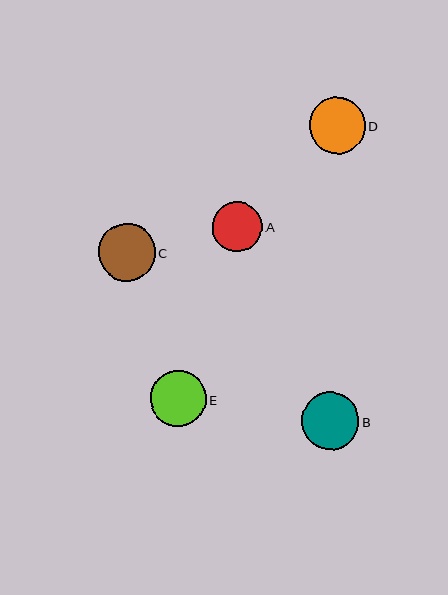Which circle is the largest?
Circle B is the largest with a size of approximately 57 pixels.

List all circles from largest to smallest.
From largest to smallest: B, C, D, E, A.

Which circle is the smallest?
Circle A is the smallest with a size of approximately 50 pixels.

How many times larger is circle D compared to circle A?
Circle D is approximately 1.1 times the size of circle A.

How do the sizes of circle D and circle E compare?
Circle D and circle E are approximately the same size.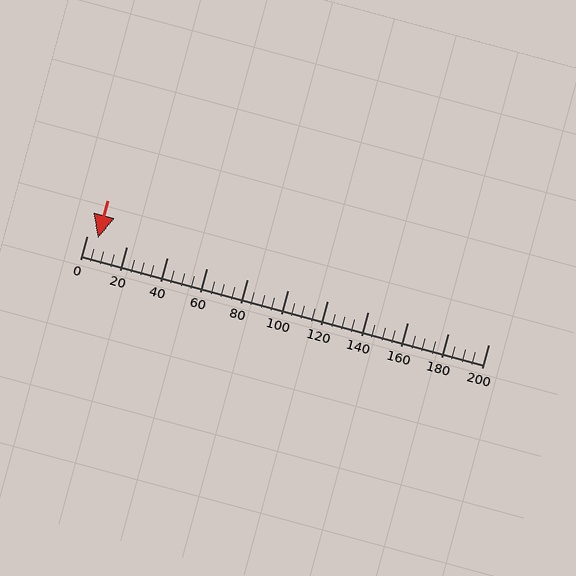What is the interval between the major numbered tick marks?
The major tick marks are spaced 20 units apart.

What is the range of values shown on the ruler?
The ruler shows values from 0 to 200.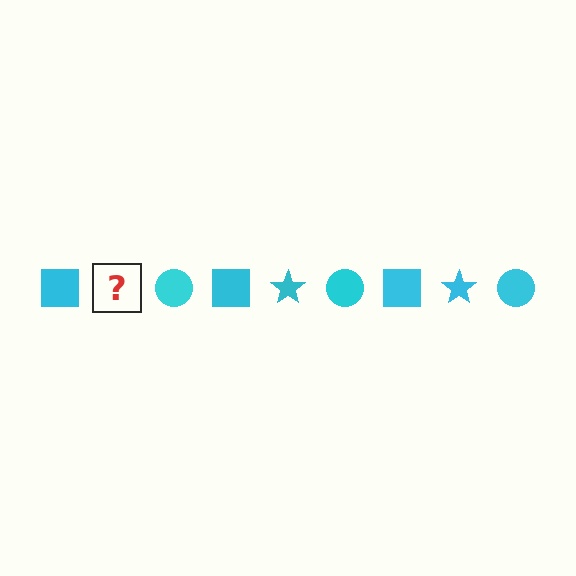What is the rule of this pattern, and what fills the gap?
The rule is that the pattern cycles through square, star, circle shapes in cyan. The gap should be filled with a cyan star.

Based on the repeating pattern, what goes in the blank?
The blank should be a cyan star.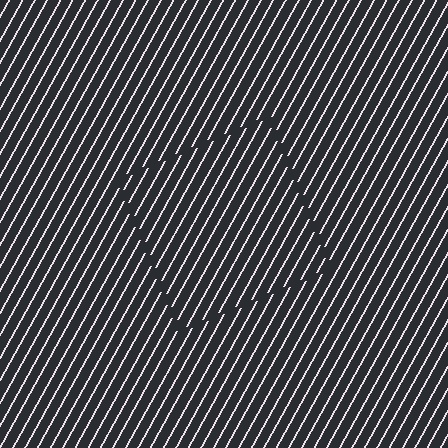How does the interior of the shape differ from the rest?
The interior of the shape contains the same grating, shifted by half a period — the contour is defined by the phase discontinuity where line-ends from the inner and outer gratings abut.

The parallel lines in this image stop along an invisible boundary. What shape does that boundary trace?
An illusory square. The interior of the shape contains the same grating, shifted by half a period — the contour is defined by the phase discontinuity where line-ends from the inner and outer gratings abut.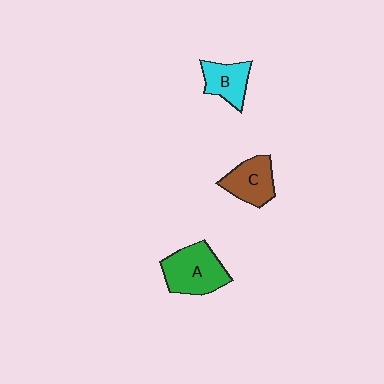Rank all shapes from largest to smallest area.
From largest to smallest: A (green), C (brown), B (cyan).